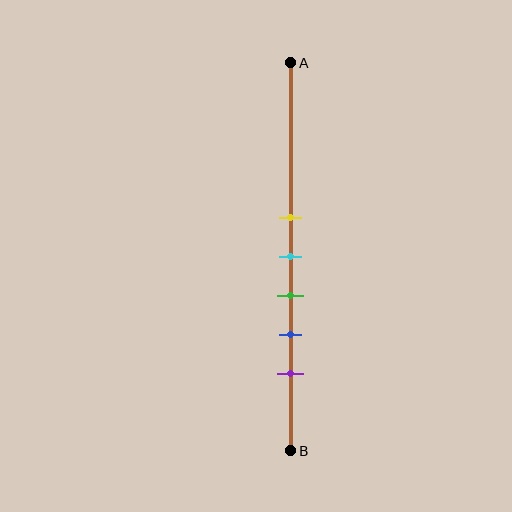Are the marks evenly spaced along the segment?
Yes, the marks are approximately evenly spaced.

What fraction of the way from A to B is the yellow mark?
The yellow mark is approximately 40% (0.4) of the way from A to B.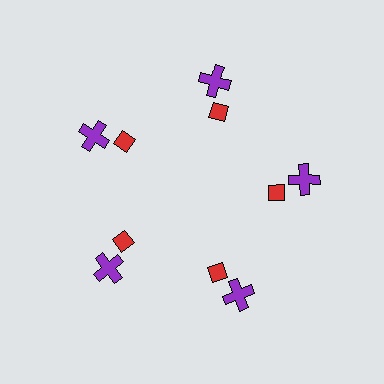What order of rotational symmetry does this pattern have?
This pattern has 5-fold rotational symmetry.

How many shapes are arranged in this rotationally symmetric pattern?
There are 10 shapes, arranged in 5 groups of 2.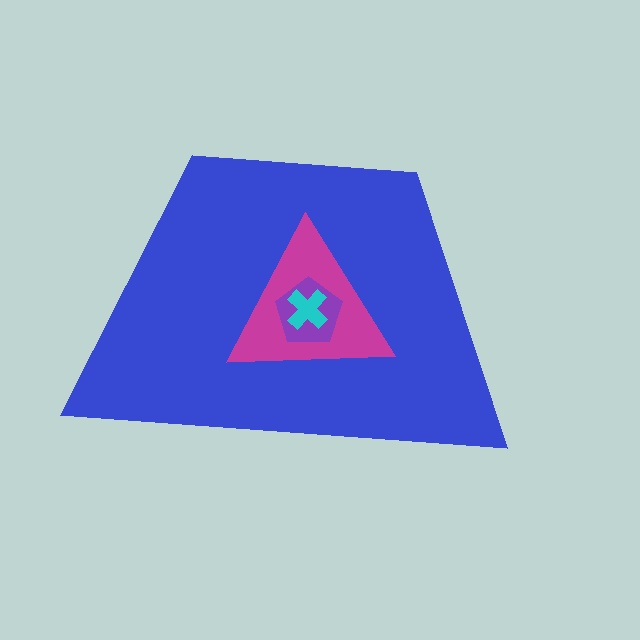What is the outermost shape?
The blue trapezoid.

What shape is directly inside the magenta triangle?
The purple pentagon.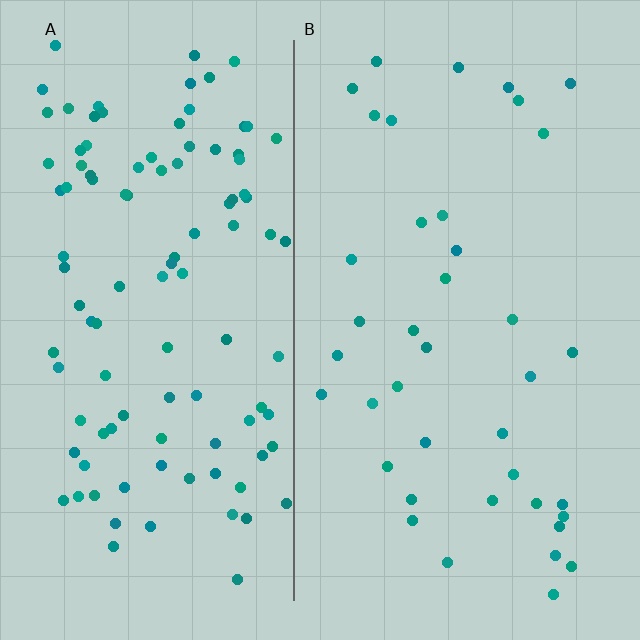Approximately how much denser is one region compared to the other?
Approximately 2.7× — region A over region B.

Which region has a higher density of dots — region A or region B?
A (the left).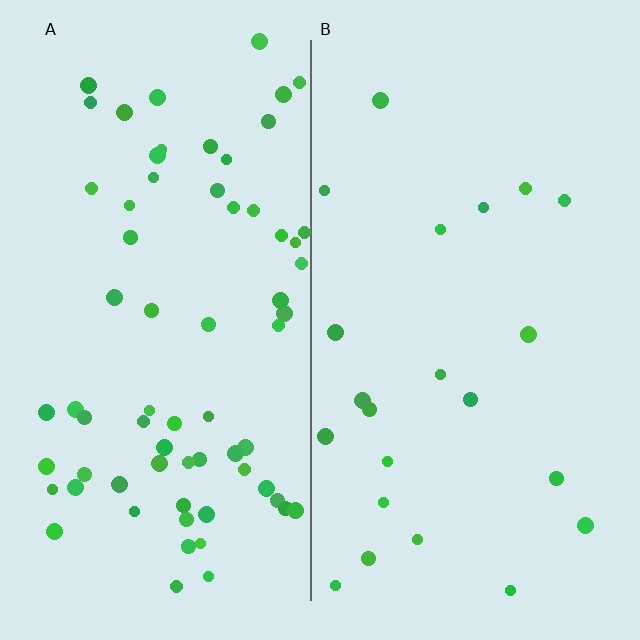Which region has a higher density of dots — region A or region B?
A (the left).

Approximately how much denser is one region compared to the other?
Approximately 3.1× — region A over region B.